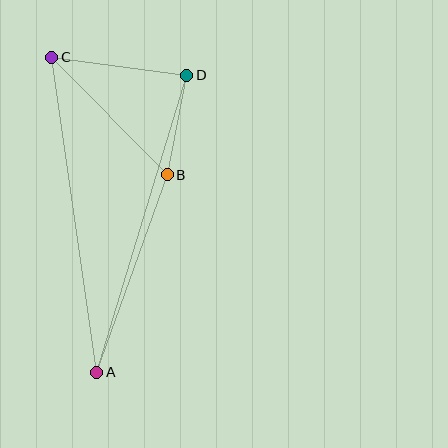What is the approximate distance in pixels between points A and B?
The distance between A and B is approximately 210 pixels.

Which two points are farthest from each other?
Points A and C are farthest from each other.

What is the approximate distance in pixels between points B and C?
The distance between B and C is approximately 165 pixels.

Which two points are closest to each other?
Points B and D are closest to each other.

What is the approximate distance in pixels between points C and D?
The distance between C and D is approximately 136 pixels.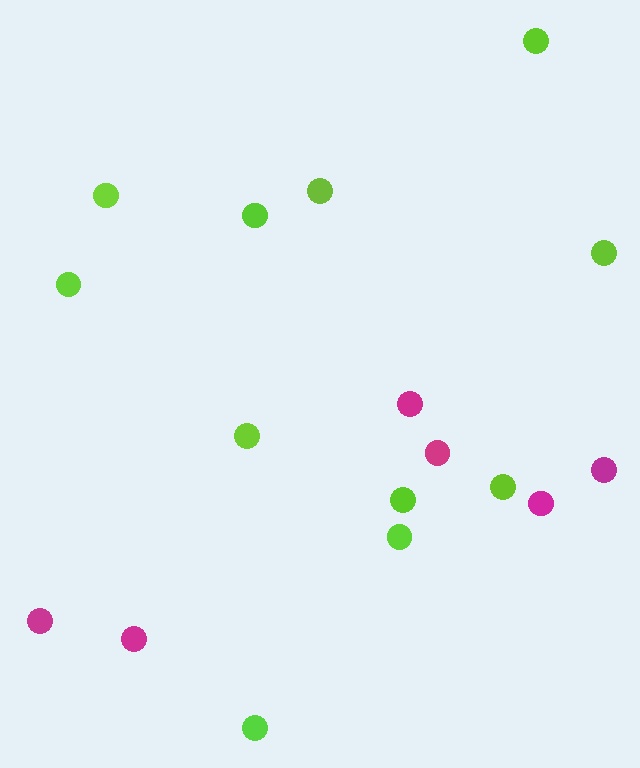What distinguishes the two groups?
There are 2 groups: one group of lime circles (11) and one group of magenta circles (6).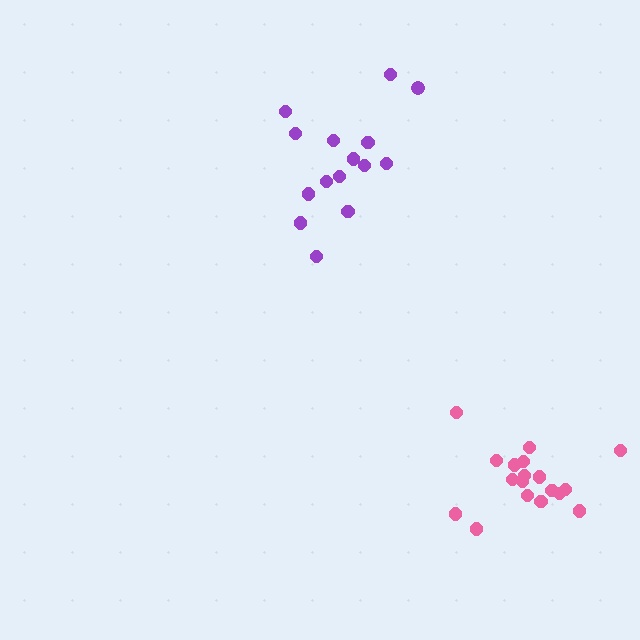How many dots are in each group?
Group 1: 15 dots, Group 2: 18 dots (33 total).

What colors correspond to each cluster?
The clusters are colored: purple, pink.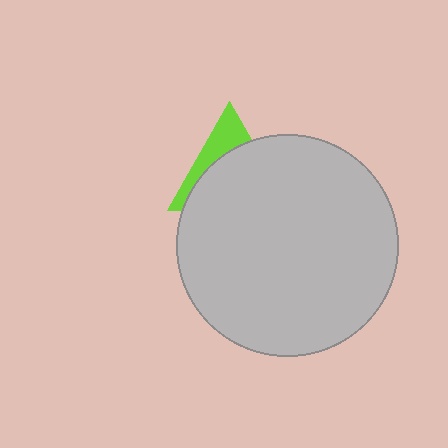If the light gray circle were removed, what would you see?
You would see the complete lime triangle.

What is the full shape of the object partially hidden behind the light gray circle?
The partially hidden object is a lime triangle.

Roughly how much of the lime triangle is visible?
A small part of it is visible (roughly 31%).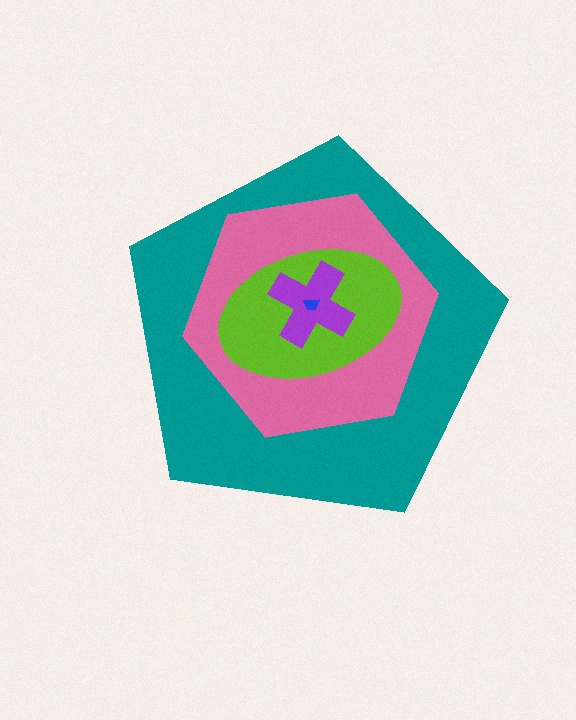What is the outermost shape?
The teal pentagon.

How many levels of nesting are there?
5.